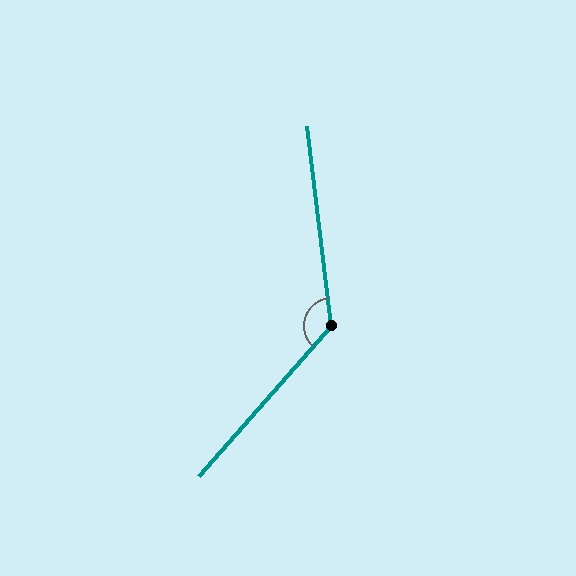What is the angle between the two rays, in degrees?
Approximately 132 degrees.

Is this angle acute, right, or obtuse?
It is obtuse.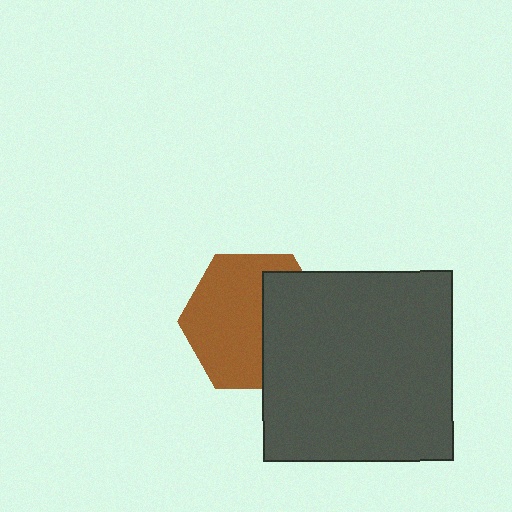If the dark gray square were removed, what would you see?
You would see the complete brown hexagon.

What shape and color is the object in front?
The object in front is a dark gray square.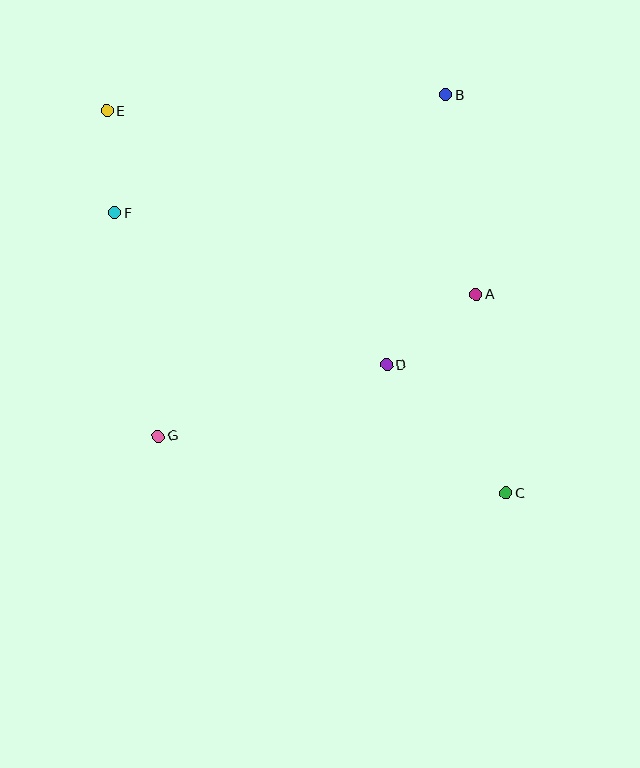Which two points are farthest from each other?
Points C and E are farthest from each other.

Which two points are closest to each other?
Points E and F are closest to each other.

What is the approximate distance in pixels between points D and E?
The distance between D and E is approximately 377 pixels.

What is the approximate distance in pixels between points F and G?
The distance between F and G is approximately 227 pixels.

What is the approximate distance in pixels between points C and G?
The distance between C and G is approximately 353 pixels.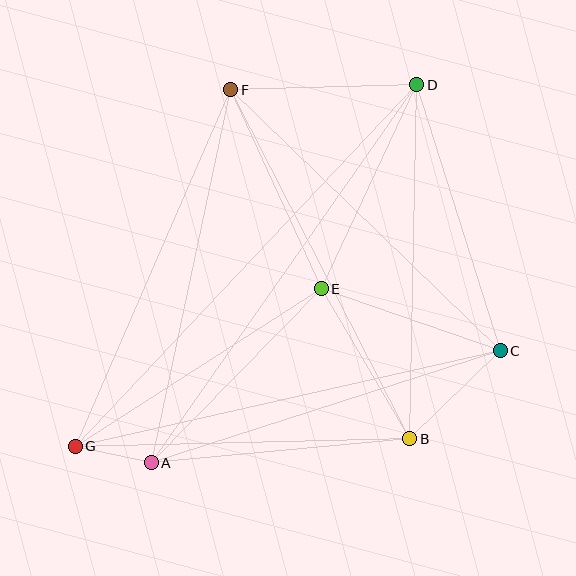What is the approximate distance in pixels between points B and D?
The distance between B and D is approximately 354 pixels.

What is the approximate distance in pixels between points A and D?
The distance between A and D is approximately 462 pixels.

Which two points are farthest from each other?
Points D and G are farthest from each other.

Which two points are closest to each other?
Points A and G are closest to each other.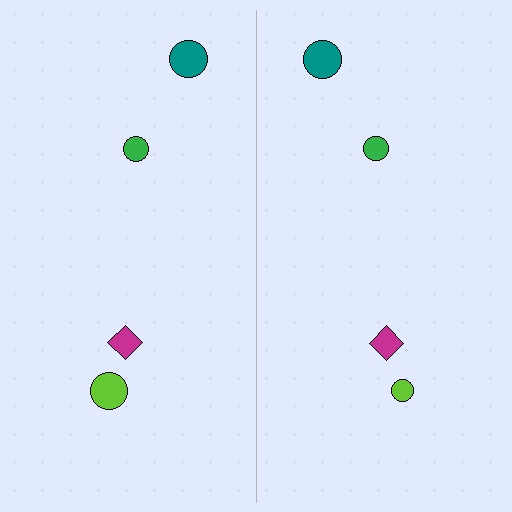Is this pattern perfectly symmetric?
No, the pattern is not perfectly symmetric. The lime circle on the right side has a different size than its mirror counterpart.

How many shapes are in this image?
There are 8 shapes in this image.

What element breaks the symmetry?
The lime circle on the right side has a different size than its mirror counterpart.